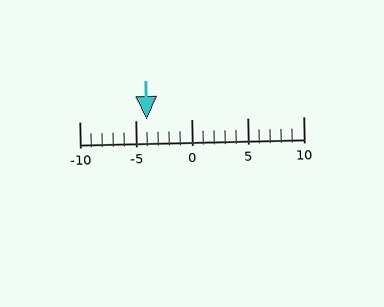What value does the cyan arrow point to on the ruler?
The cyan arrow points to approximately -4.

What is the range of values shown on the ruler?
The ruler shows values from -10 to 10.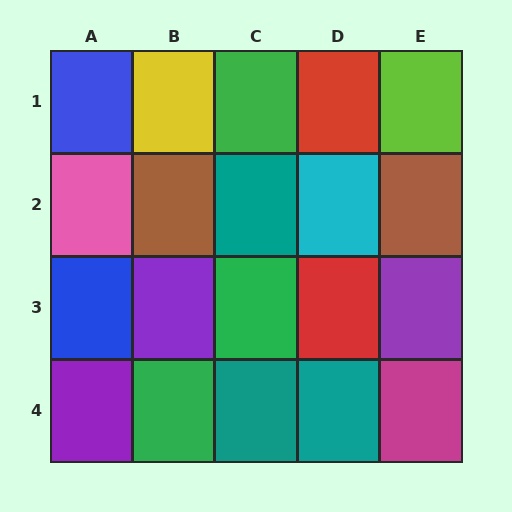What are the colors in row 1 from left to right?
Blue, yellow, green, red, lime.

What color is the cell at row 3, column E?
Purple.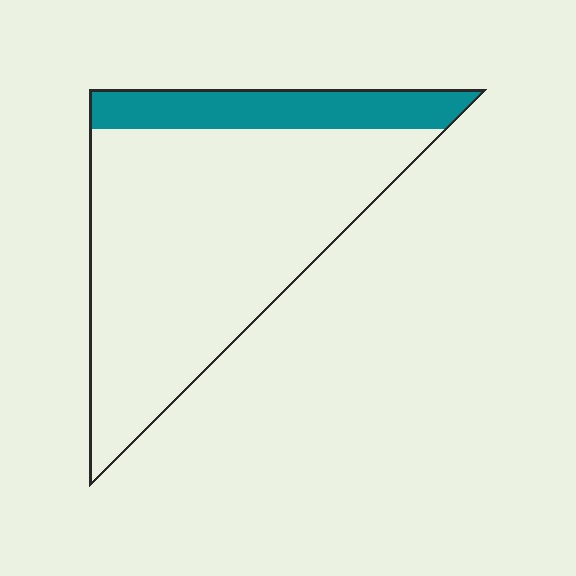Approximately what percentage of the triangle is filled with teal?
Approximately 20%.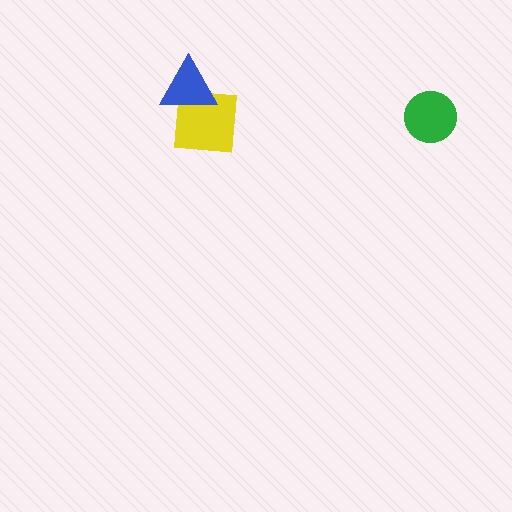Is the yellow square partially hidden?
Yes, it is partially covered by another shape.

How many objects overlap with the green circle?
0 objects overlap with the green circle.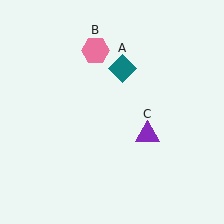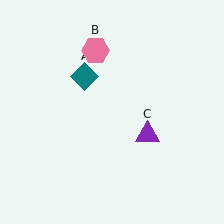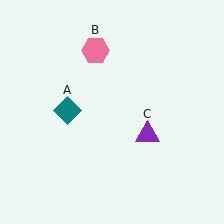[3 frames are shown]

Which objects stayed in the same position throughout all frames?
Pink hexagon (object B) and purple triangle (object C) remained stationary.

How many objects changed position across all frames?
1 object changed position: teal diamond (object A).